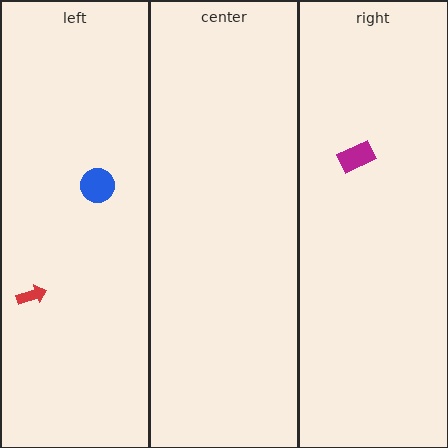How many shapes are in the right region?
1.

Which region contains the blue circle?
The left region.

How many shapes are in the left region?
2.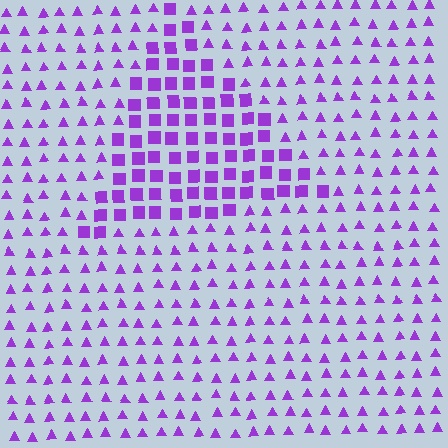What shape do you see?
I see a triangle.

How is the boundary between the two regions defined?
The boundary is defined by a change in element shape: squares inside vs. triangles outside. All elements share the same color and spacing.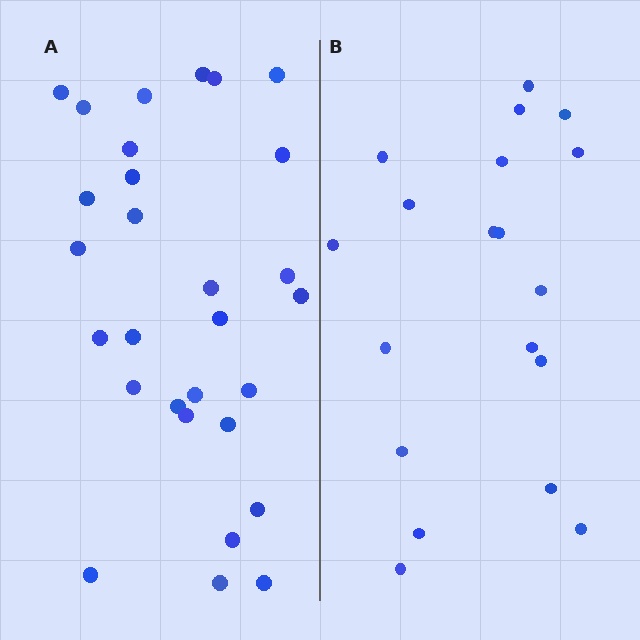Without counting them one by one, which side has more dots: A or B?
Region A (the left region) has more dots.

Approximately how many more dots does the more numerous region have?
Region A has roughly 10 or so more dots than region B.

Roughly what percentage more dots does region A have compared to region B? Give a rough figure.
About 55% more.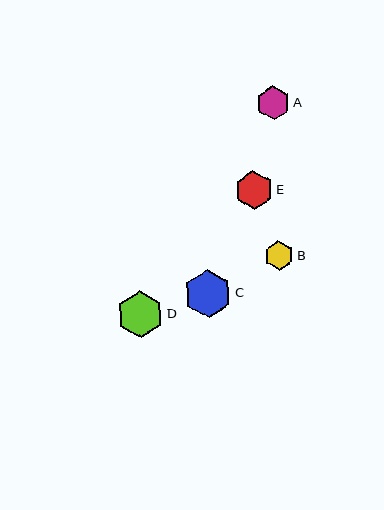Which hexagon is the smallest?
Hexagon B is the smallest with a size of approximately 29 pixels.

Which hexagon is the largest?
Hexagon C is the largest with a size of approximately 48 pixels.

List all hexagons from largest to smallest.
From largest to smallest: C, D, E, A, B.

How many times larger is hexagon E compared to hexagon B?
Hexagon E is approximately 1.3 times the size of hexagon B.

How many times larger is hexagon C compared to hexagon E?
Hexagon C is approximately 1.2 times the size of hexagon E.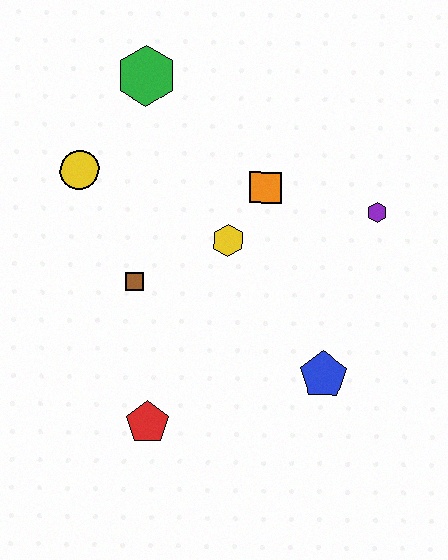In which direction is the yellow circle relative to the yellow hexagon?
The yellow circle is to the left of the yellow hexagon.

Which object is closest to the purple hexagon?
The orange square is closest to the purple hexagon.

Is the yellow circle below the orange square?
No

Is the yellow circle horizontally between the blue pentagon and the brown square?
No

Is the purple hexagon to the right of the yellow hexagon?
Yes